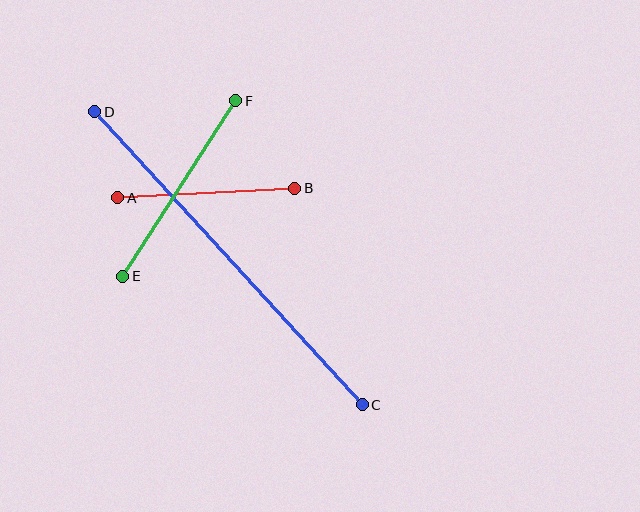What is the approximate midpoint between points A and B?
The midpoint is at approximately (206, 193) pixels.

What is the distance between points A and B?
The distance is approximately 177 pixels.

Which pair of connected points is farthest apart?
Points C and D are farthest apart.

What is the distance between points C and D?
The distance is approximately 397 pixels.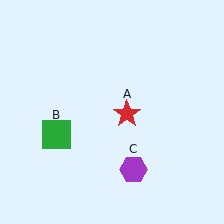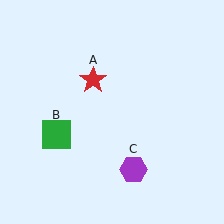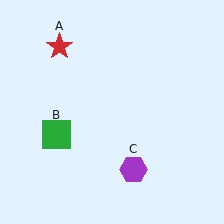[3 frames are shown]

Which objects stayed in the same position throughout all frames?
Green square (object B) and purple hexagon (object C) remained stationary.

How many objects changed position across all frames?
1 object changed position: red star (object A).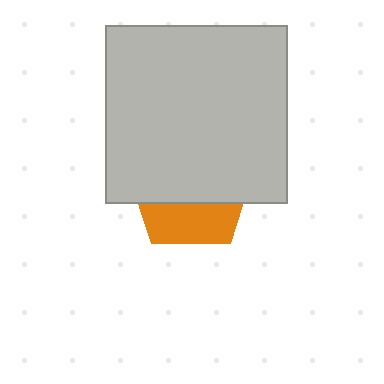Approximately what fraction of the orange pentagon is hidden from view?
Roughly 66% of the orange pentagon is hidden behind the light gray rectangle.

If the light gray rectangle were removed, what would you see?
You would see the complete orange pentagon.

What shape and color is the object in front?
The object in front is a light gray rectangle.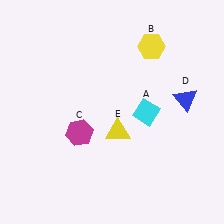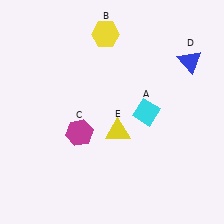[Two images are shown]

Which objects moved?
The objects that moved are: the yellow hexagon (B), the blue triangle (D).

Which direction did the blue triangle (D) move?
The blue triangle (D) moved up.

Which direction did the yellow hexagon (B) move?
The yellow hexagon (B) moved left.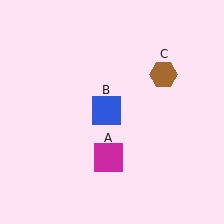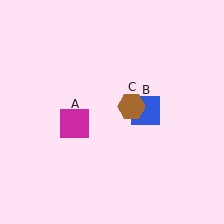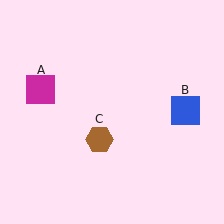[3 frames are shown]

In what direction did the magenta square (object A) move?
The magenta square (object A) moved up and to the left.